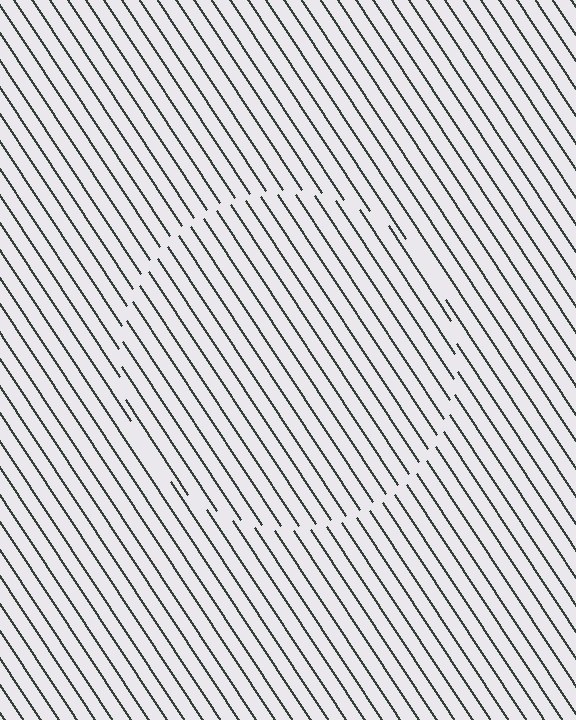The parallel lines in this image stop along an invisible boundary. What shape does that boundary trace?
An illusory circle. The interior of the shape contains the same grating, shifted by half a period — the contour is defined by the phase discontinuity where line-ends from the inner and outer gratings abut.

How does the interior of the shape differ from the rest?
The interior of the shape contains the same grating, shifted by half a period — the contour is defined by the phase discontinuity where line-ends from the inner and outer gratings abut.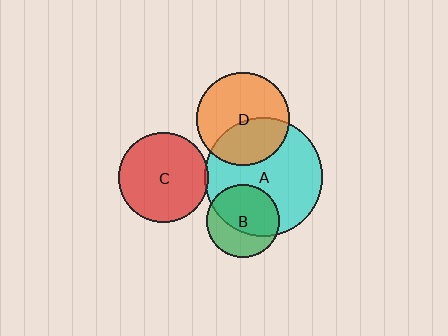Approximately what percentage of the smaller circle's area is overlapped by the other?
Approximately 40%.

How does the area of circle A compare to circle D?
Approximately 1.6 times.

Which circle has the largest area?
Circle A (cyan).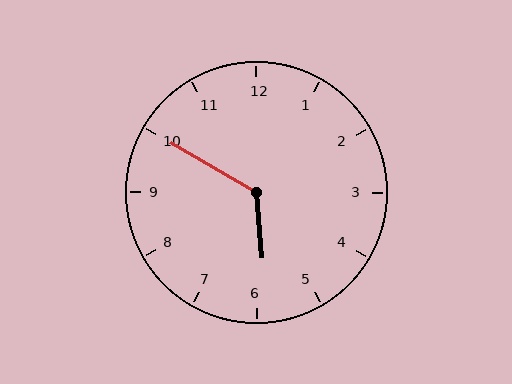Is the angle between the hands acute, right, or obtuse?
It is obtuse.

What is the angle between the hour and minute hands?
Approximately 125 degrees.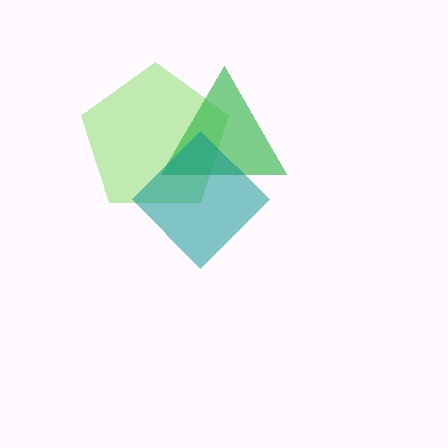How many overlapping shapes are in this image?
There are 3 overlapping shapes in the image.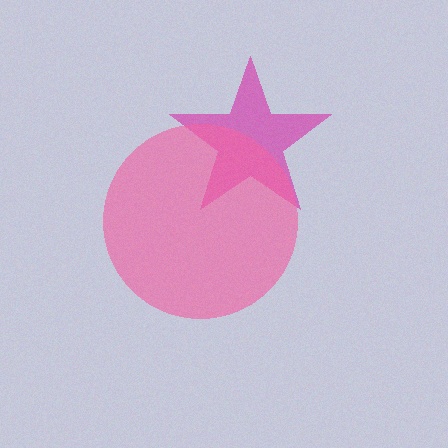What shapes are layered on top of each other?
The layered shapes are: a magenta star, a pink circle.